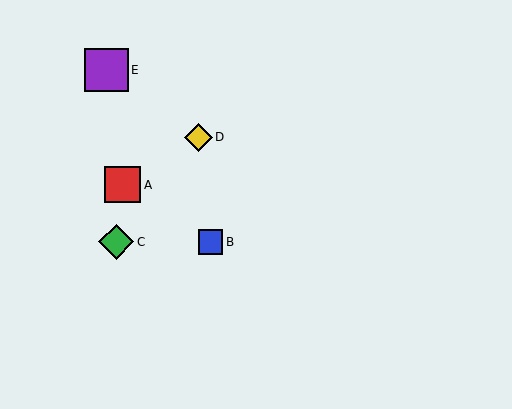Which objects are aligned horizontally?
Objects B, C are aligned horizontally.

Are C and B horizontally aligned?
Yes, both are at y≈242.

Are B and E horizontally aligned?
No, B is at y≈242 and E is at y≈70.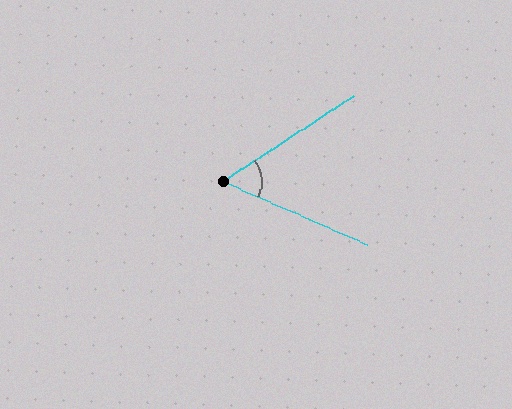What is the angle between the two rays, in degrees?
Approximately 57 degrees.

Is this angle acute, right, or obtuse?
It is acute.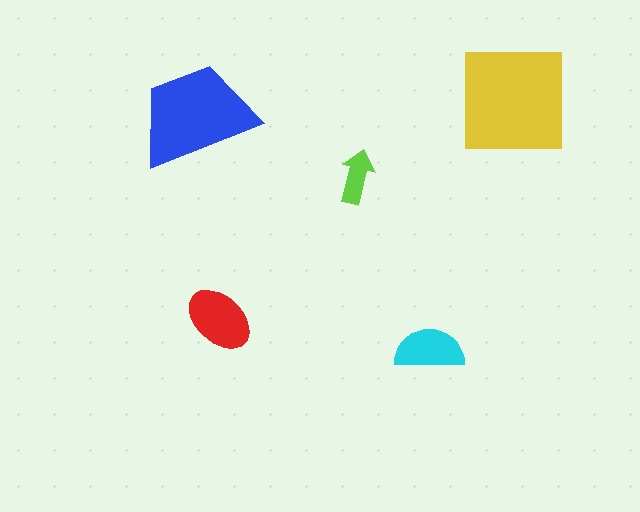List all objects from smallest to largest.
The lime arrow, the cyan semicircle, the red ellipse, the blue trapezoid, the yellow square.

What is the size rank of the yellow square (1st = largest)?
1st.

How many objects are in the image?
There are 5 objects in the image.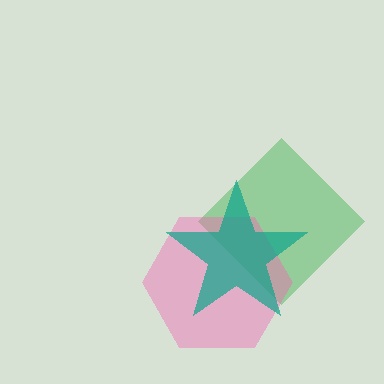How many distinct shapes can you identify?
There are 3 distinct shapes: a green diamond, a pink hexagon, a teal star.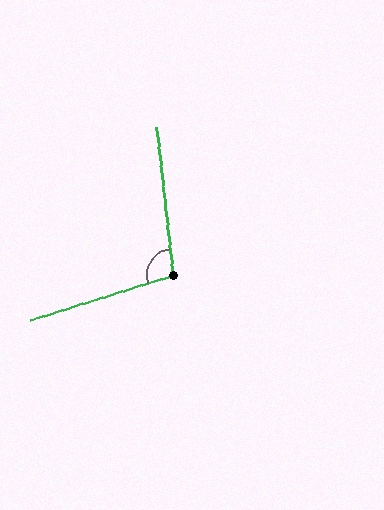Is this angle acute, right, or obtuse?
It is obtuse.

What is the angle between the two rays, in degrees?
Approximately 101 degrees.